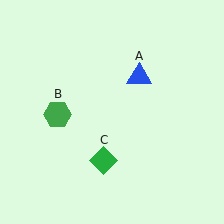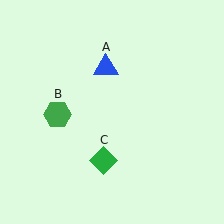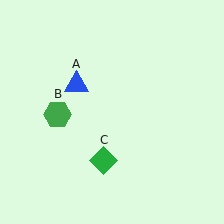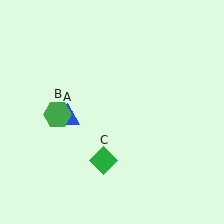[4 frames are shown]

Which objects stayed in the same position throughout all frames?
Green hexagon (object B) and green diamond (object C) remained stationary.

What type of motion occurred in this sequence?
The blue triangle (object A) rotated counterclockwise around the center of the scene.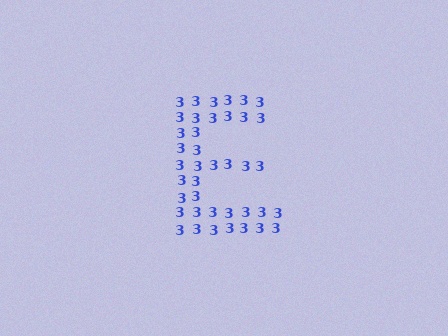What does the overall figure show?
The overall figure shows the letter E.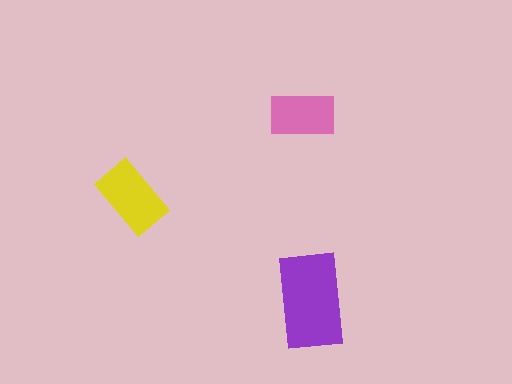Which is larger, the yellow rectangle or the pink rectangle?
The yellow one.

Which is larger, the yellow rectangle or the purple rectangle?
The purple one.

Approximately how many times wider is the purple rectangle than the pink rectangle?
About 1.5 times wider.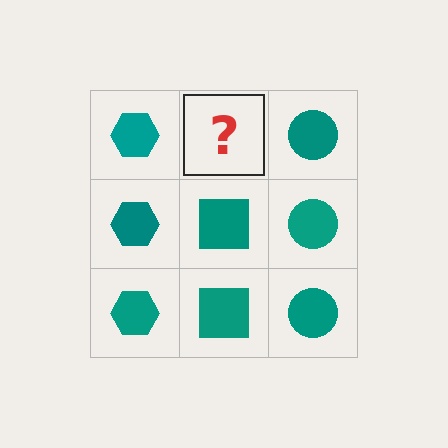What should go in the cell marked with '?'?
The missing cell should contain a teal square.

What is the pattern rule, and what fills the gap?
The rule is that each column has a consistent shape. The gap should be filled with a teal square.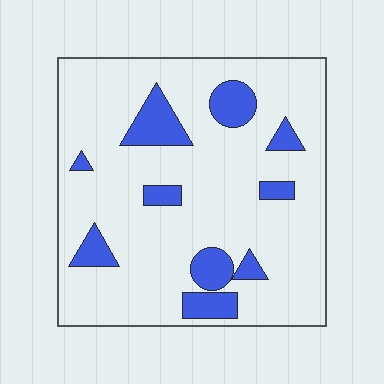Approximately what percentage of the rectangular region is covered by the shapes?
Approximately 15%.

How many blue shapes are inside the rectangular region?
10.